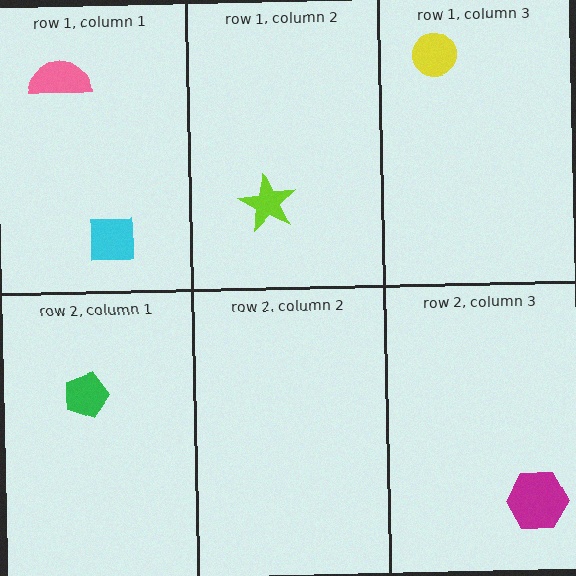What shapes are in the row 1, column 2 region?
The lime star.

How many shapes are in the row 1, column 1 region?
2.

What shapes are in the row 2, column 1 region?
The green pentagon.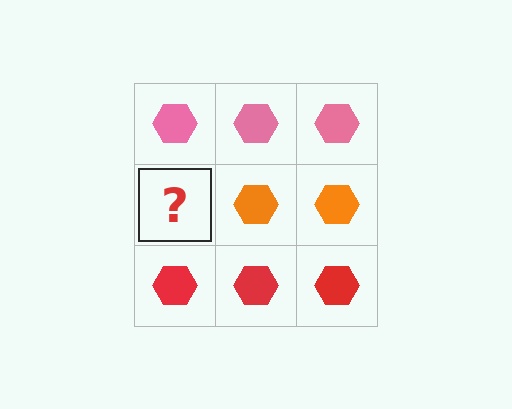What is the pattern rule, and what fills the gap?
The rule is that each row has a consistent color. The gap should be filled with an orange hexagon.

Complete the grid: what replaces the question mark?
The question mark should be replaced with an orange hexagon.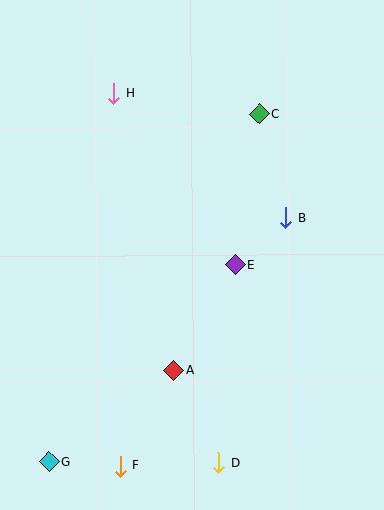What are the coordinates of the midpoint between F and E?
The midpoint between F and E is at (178, 365).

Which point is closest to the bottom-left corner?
Point G is closest to the bottom-left corner.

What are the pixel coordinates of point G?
Point G is at (49, 462).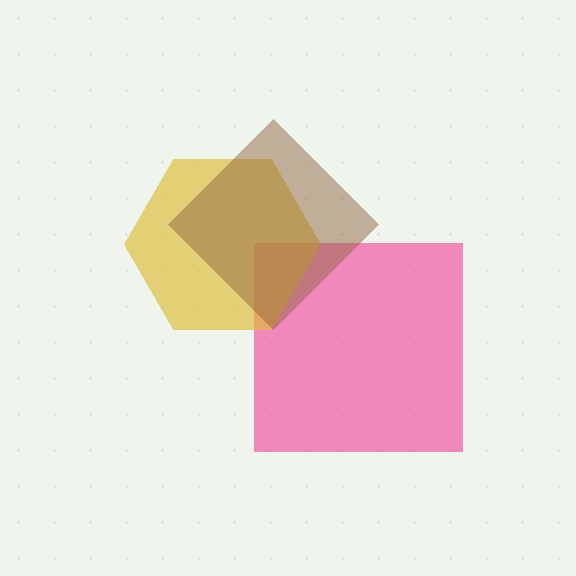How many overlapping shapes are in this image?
There are 3 overlapping shapes in the image.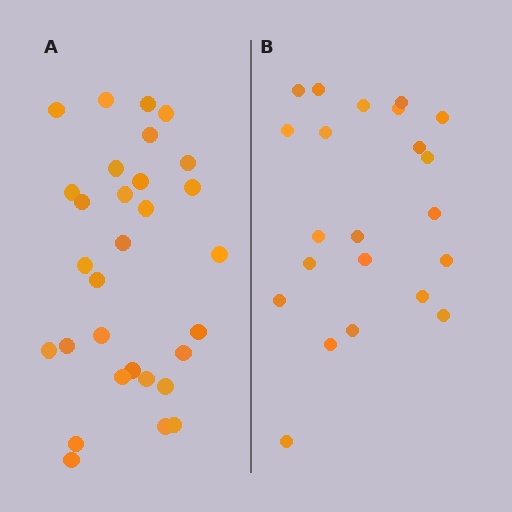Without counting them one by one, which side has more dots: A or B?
Region A (the left region) has more dots.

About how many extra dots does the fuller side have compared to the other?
Region A has roughly 8 or so more dots than region B.